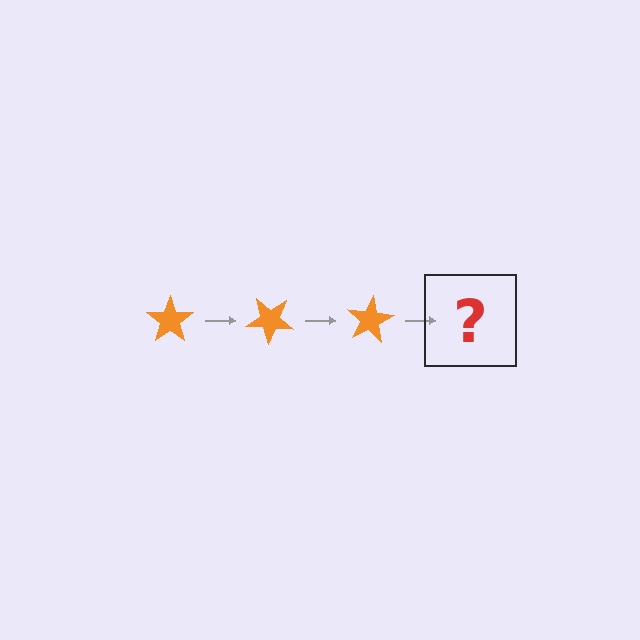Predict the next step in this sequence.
The next step is an orange star rotated 120 degrees.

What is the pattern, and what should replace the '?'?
The pattern is that the star rotates 40 degrees each step. The '?' should be an orange star rotated 120 degrees.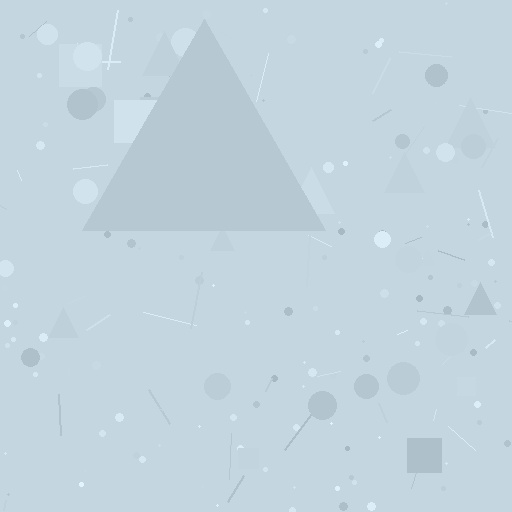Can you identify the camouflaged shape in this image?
The camouflaged shape is a triangle.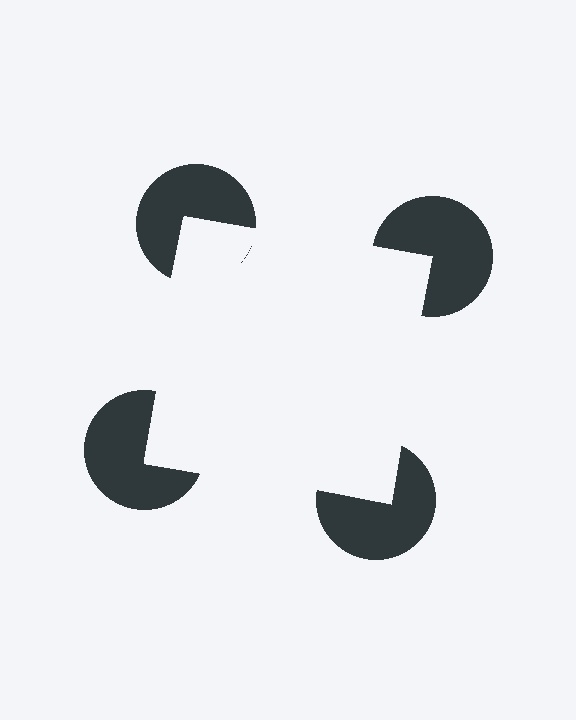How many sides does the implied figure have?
4 sides.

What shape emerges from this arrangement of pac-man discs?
An illusory square — its edges are inferred from the aligned wedge cuts in the pac-man discs, not physically drawn.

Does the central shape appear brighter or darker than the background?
It typically appears slightly brighter than the background, even though no actual brightness change is drawn.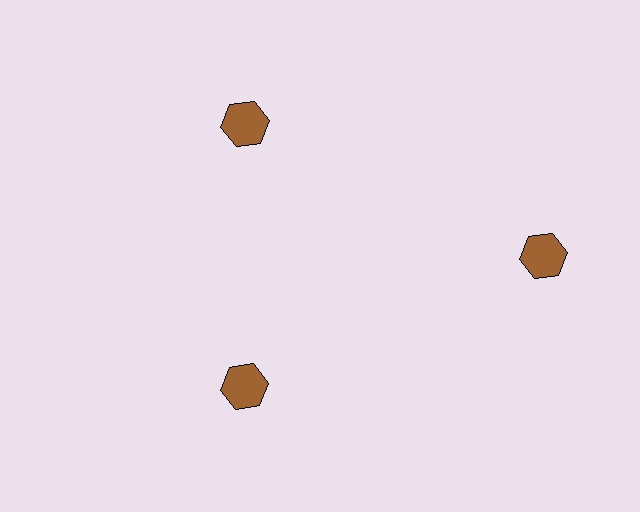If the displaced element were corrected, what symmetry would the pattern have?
It would have 3-fold rotational symmetry — the pattern would map onto itself every 120 degrees.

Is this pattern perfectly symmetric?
No. The 3 brown hexagons are arranged in a ring, but one element near the 3 o'clock position is pushed outward from the center, breaking the 3-fold rotational symmetry.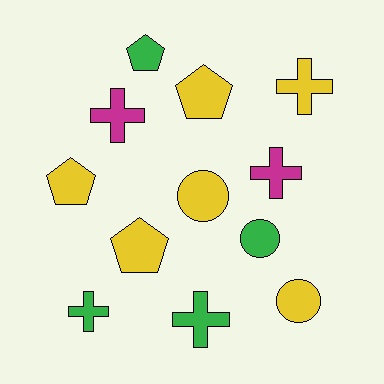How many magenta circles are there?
There are no magenta circles.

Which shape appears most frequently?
Cross, with 5 objects.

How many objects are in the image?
There are 12 objects.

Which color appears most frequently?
Yellow, with 6 objects.